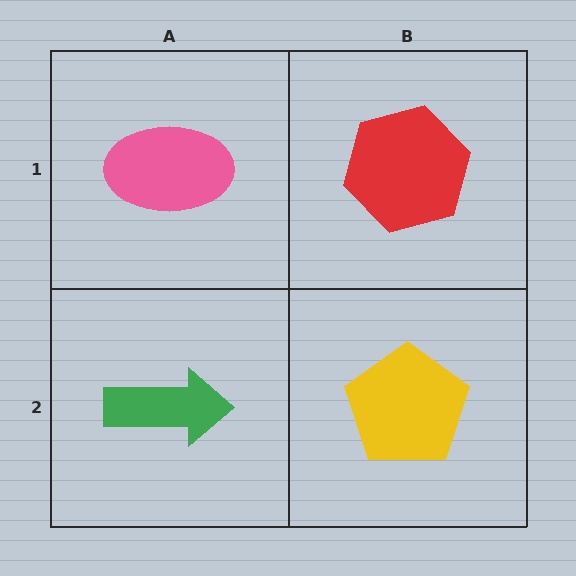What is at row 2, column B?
A yellow pentagon.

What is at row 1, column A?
A pink ellipse.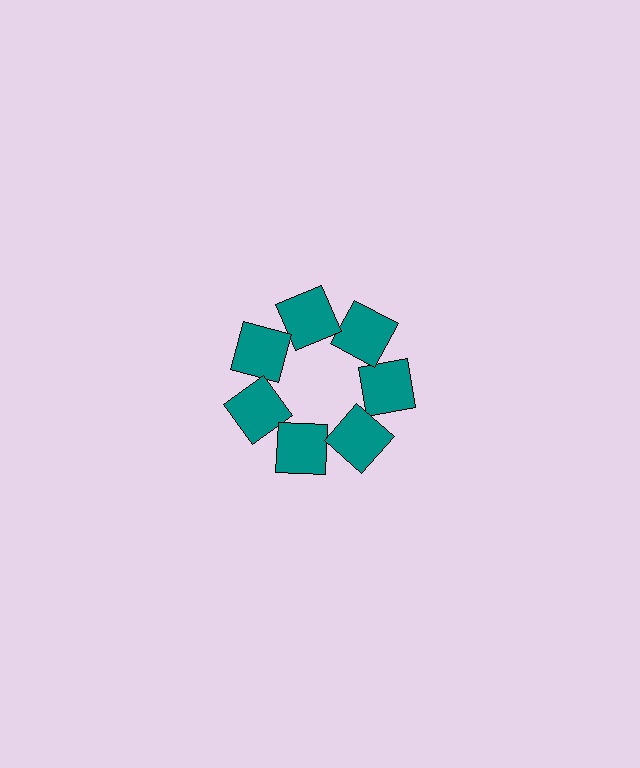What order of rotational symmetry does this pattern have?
This pattern has 7-fold rotational symmetry.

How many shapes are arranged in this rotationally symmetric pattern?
There are 7 shapes, arranged in 7 groups of 1.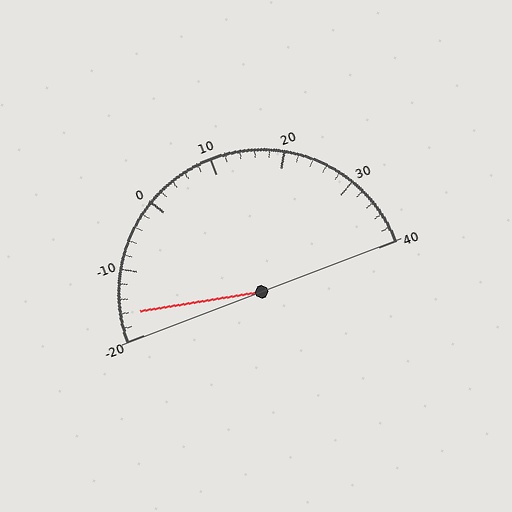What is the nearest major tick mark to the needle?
The nearest major tick mark is -20.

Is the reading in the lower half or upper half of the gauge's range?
The reading is in the lower half of the range (-20 to 40).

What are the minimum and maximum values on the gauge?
The gauge ranges from -20 to 40.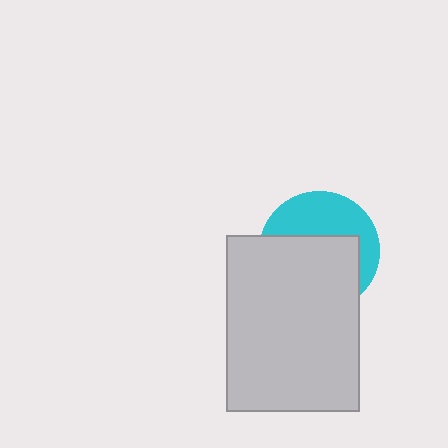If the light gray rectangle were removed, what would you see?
You would see the complete cyan circle.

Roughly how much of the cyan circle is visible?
A small part of it is visible (roughly 42%).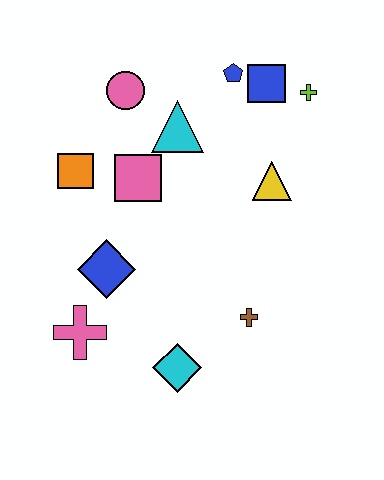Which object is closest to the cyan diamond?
The brown cross is closest to the cyan diamond.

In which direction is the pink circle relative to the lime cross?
The pink circle is to the left of the lime cross.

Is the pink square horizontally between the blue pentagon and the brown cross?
No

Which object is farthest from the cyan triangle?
The cyan diamond is farthest from the cyan triangle.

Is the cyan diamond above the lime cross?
No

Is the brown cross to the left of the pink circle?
No